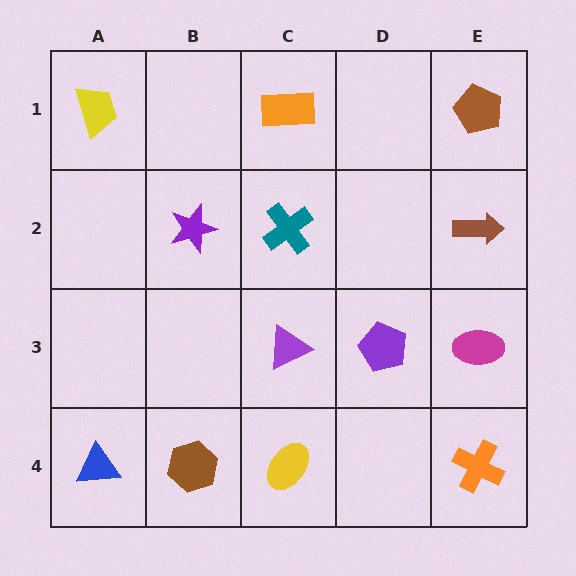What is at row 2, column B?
A purple star.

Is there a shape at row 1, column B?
No, that cell is empty.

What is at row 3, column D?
A purple pentagon.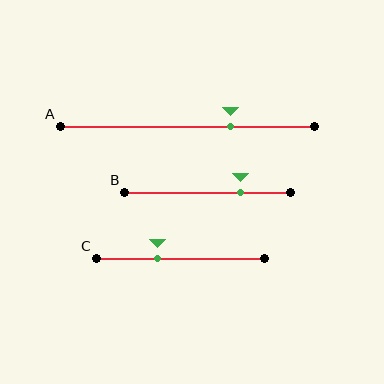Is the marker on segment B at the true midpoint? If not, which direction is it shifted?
No, the marker on segment B is shifted to the right by about 20% of the segment length.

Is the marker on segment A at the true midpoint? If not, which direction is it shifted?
No, the marker on segment A is shifted to the right by about 17% of the segment length.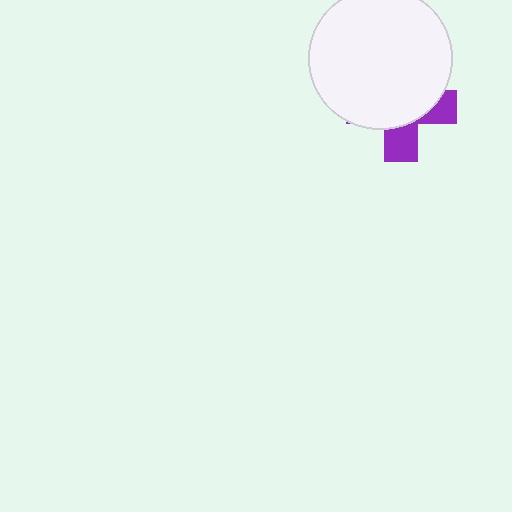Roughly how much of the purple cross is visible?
A small part of it is visible (roughly 32%).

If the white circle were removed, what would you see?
You would see the complete purple cross.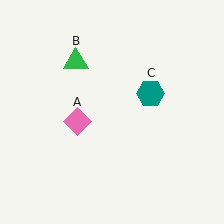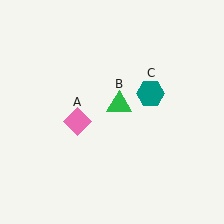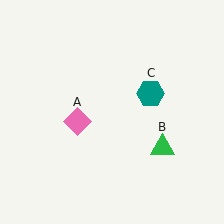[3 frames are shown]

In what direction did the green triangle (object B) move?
The green triangle (object B) moved down and to the right.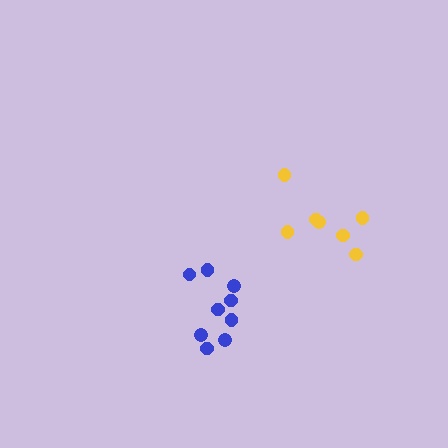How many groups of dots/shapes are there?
There are 2 groups.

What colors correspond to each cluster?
The clusters are colored: yellow, blue.